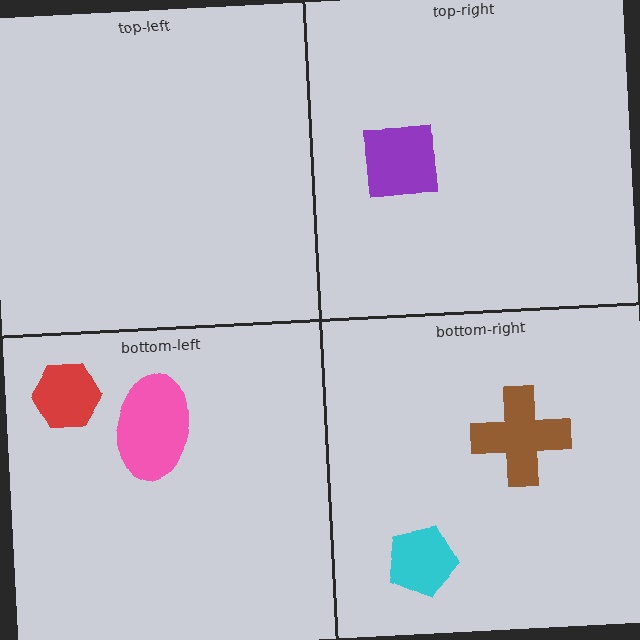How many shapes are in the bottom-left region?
2.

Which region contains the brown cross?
The bottom-right region.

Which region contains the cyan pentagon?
The bottom-right region.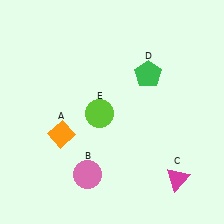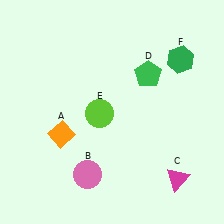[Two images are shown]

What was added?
A green hexagon (F) was added in Image 2.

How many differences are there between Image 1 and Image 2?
There is 1 difference between the two images.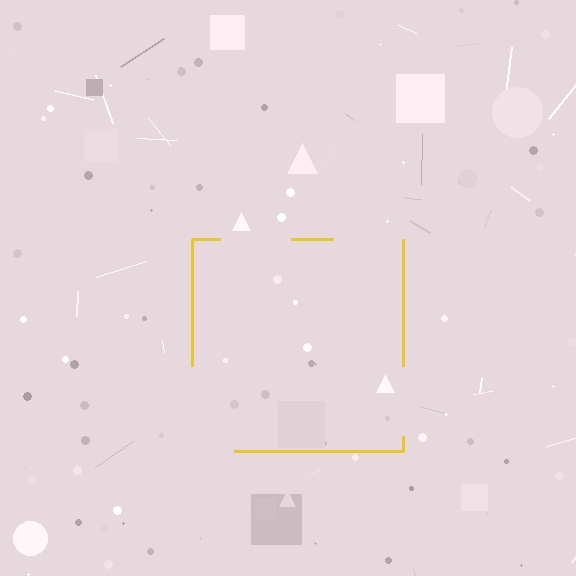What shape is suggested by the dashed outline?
The dashed outline suggests a square.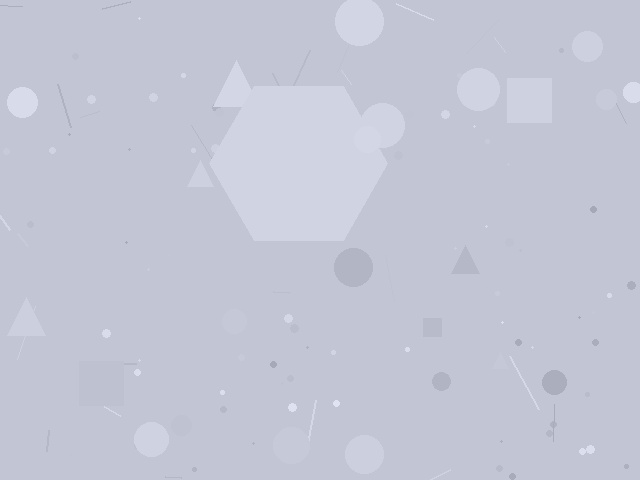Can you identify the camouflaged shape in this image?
The camouflaged shape is a hexagon.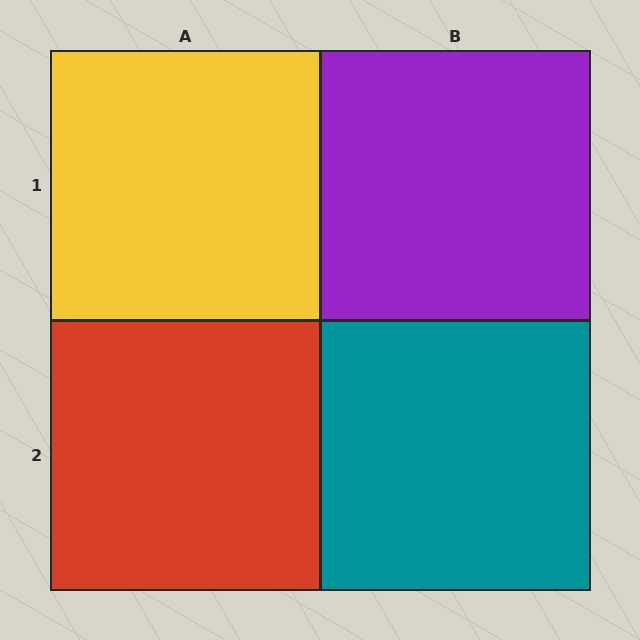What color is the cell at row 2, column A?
Red.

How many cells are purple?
1 cell is purple.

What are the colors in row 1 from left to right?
Yellow, purple.